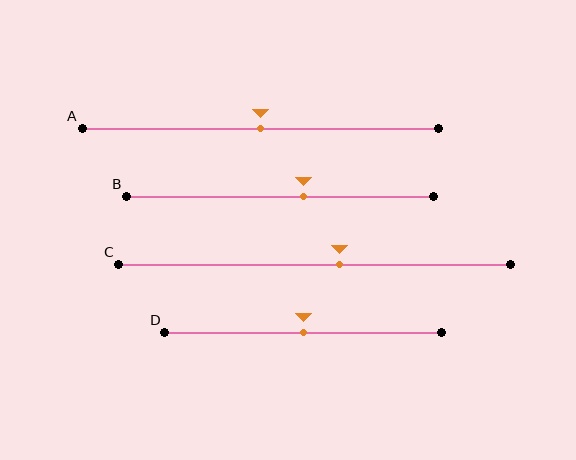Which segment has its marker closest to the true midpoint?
Segment A has its marker closest to the true midpoint.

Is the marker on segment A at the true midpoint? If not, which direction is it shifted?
Yes, the marker on segment A is at the true midpoint.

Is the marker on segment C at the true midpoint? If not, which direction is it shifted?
No, the marker on segment C is shifted to the right by about 6% of the segment length.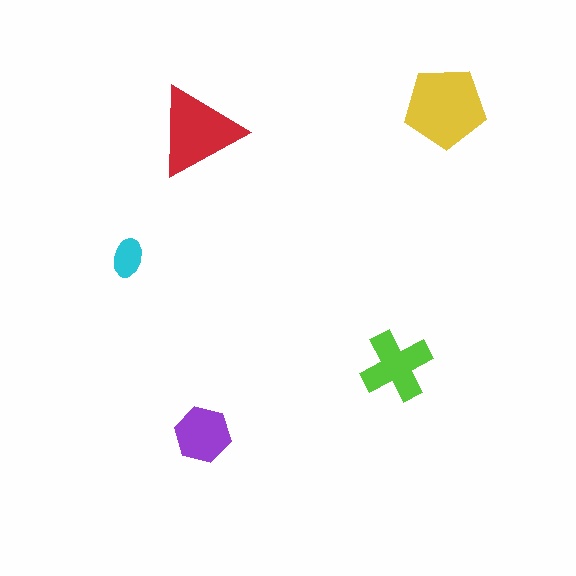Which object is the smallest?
The cyan ellipse.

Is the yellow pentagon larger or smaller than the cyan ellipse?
Larger.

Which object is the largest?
The yellow pentagon.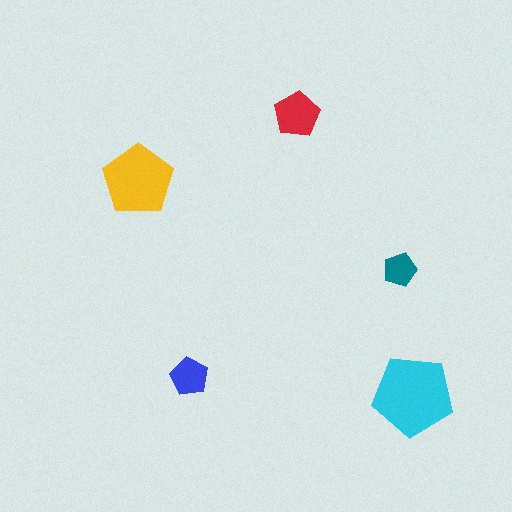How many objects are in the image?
There are 5 objects in the image.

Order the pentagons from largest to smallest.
the cyan one, the yellow one, the red one, the blue one, the teal one.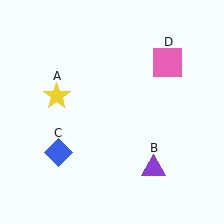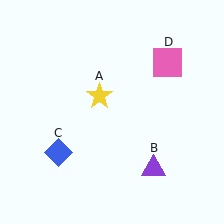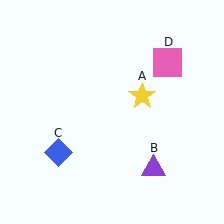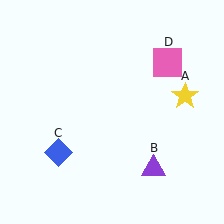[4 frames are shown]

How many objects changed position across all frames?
1 object changed position: yellow star (object A).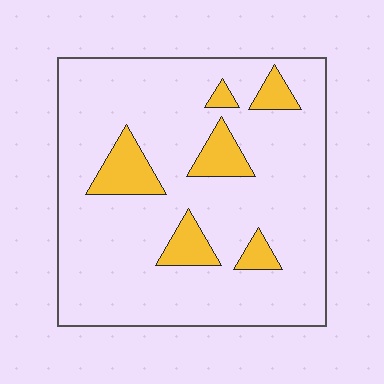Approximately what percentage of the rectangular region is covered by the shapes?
Approximately 15%.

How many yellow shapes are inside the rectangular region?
6.